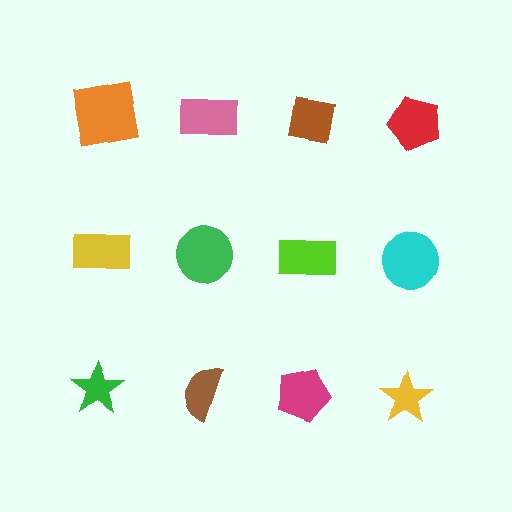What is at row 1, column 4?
A red pentagon.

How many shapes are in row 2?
4 shapes.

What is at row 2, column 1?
A yellow rectangle.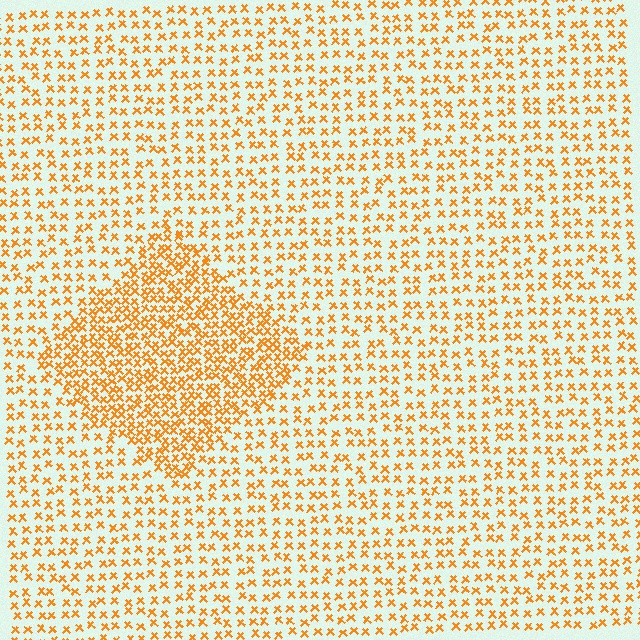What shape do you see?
I see a diamond.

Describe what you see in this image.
The image contains small orange elements arranged at two different densities. A diamond-shaped region is visible where the elements are more densely packed than the surrounding area.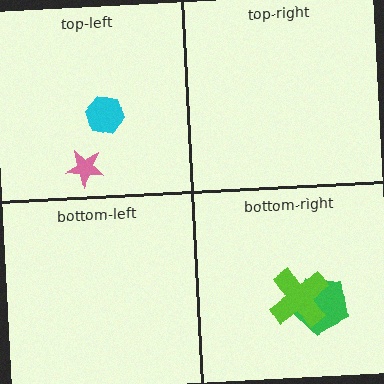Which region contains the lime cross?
The bottom-right region.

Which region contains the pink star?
The top-left region.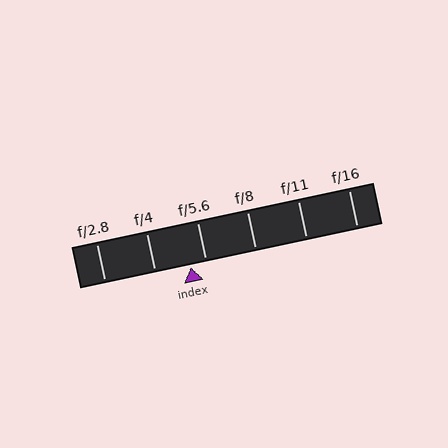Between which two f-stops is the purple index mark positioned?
The index mark is between f/4 and f/5.6.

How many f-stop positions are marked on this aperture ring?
There are 6 f-stop positions marked.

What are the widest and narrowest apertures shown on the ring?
The widest aperture shown is f/2.8 and the narrowest is f/16.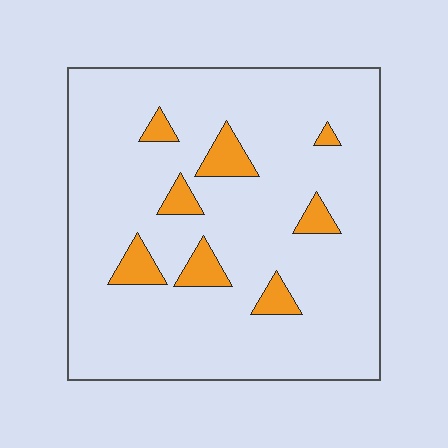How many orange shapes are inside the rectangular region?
8.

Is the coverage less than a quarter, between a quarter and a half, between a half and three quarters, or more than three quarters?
Less than a quarter.